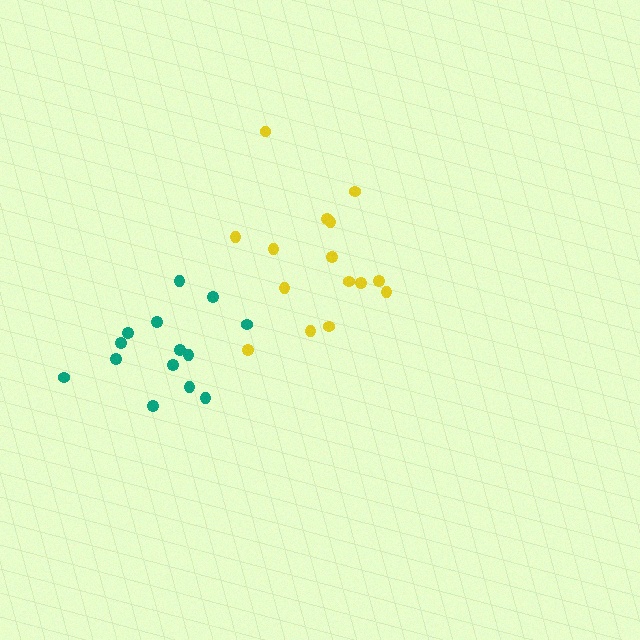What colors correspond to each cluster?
The clusters are colored: yellow, teal.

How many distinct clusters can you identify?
There are 2 distinct clusters.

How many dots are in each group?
Group 1: 15 dots, Group 2: 14 dots (29 total).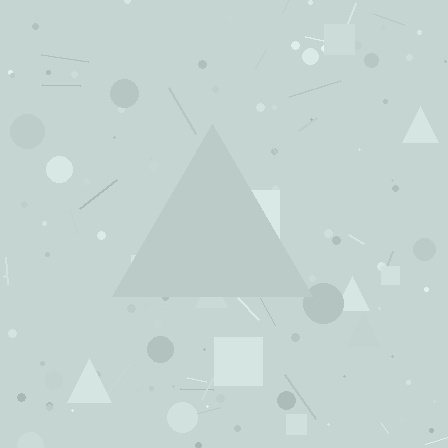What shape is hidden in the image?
A triangle is hidden in the image.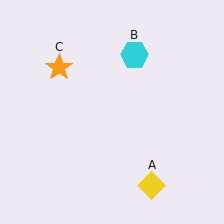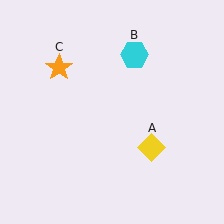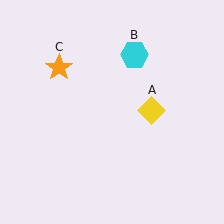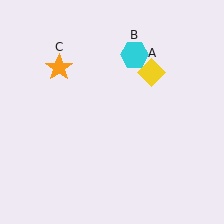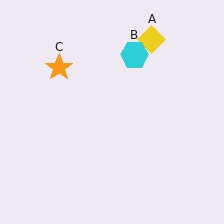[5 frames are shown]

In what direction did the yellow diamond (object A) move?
The yellow diamond (object A) moved up.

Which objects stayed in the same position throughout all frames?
Cyan hexagon (object B) and orange star (object C) remained stationary.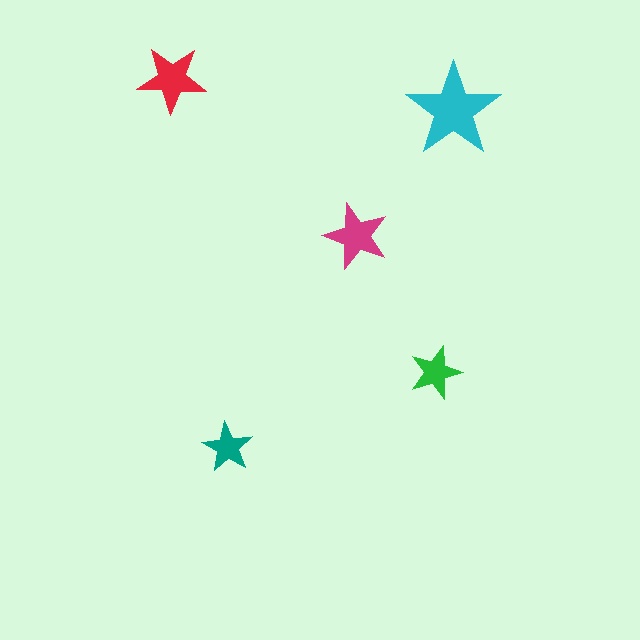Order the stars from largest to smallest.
the cyan one, the red one, the magenta one, the green one, the teal one.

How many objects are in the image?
There are 5 objects in the image.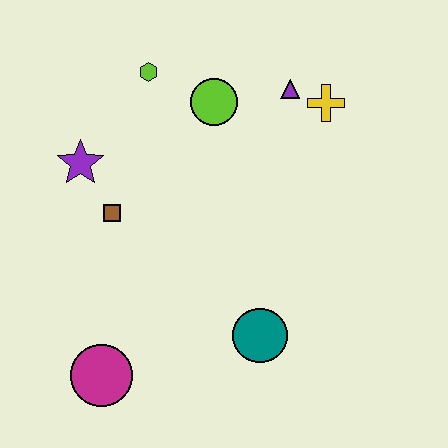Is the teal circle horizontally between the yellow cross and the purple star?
Yes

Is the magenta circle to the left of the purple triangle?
Yes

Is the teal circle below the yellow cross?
Yes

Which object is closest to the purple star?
The brown square is closest to the purple star.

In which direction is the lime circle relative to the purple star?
The lime circle is to the right of the purple star.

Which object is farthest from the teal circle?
The lime hexagon is farthest from the teal circle.